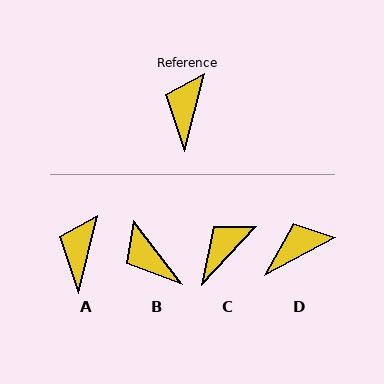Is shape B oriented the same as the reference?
No, it is off by about 52 degrees.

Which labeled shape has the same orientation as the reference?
A.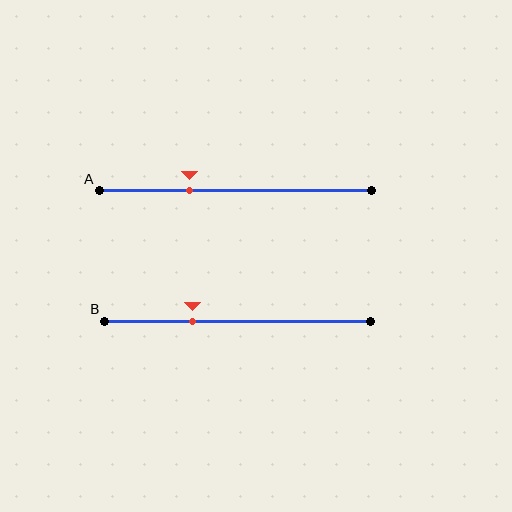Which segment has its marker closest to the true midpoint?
Segment A has its marker closest to the true midpoint.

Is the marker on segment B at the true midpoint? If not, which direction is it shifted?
No, the marker on segment B is shifted to the left by about 17% of the segment length.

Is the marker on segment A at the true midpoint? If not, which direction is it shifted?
No, the marker on segment A is shifted to the left by about 17% of the segment length.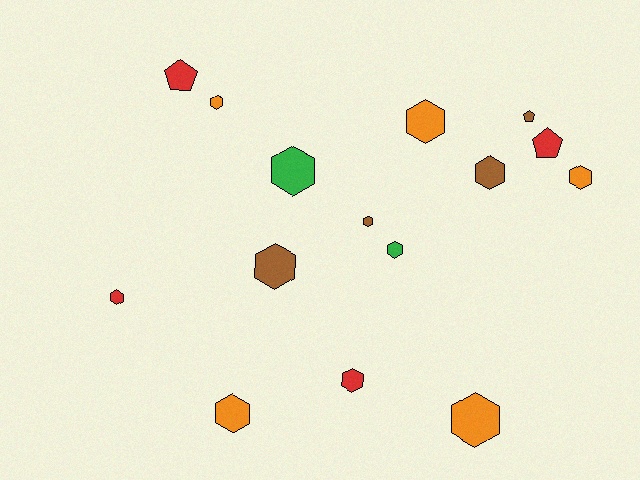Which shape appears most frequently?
Hexagon, with 12 objects.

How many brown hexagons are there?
There are 3 brown hexagons.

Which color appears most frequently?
Orange, with 5 objects.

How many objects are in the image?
There are 15 objects.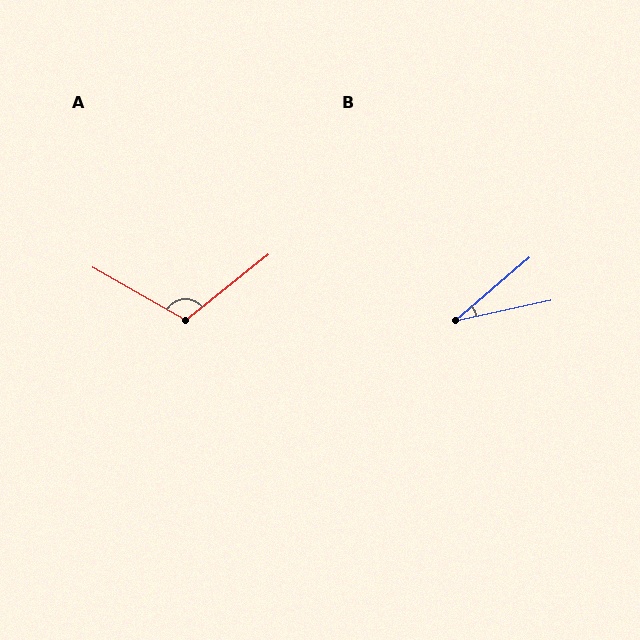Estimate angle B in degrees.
Approximately 28 degrees.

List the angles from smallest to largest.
B (28°), A (112°).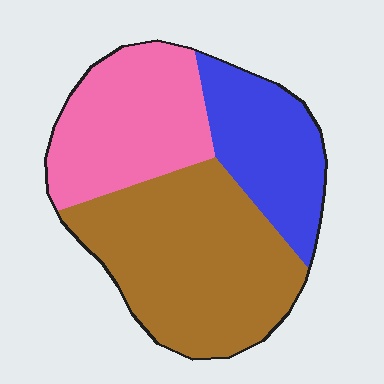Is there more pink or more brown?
Brown.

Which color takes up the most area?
Brown, at roughly 45%.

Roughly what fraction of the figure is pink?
Pink covers around 30% of the figure.